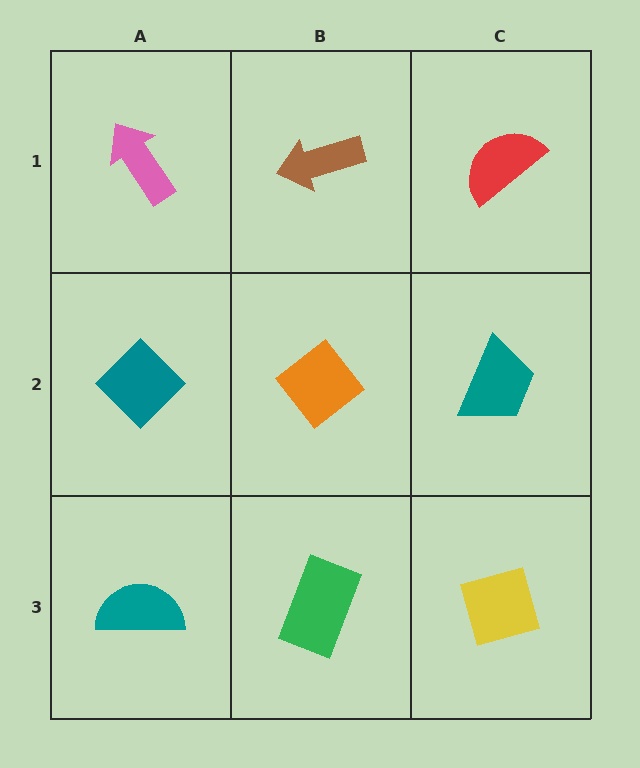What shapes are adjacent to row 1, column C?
A teal trapezoid (row 2, column C), a brown arrow (row 1, column B).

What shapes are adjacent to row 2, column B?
A brown arrow (row 1, column B), a green rectangle (row 3, column B), a teal diamond (row 2, column A), a teal trapezoid (row 2, column C).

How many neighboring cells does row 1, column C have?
2.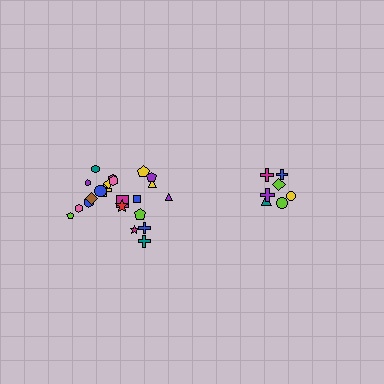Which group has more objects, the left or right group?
The left group.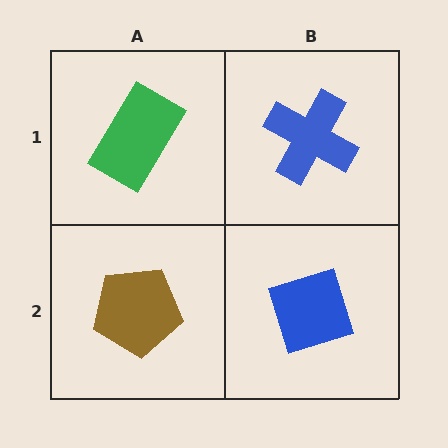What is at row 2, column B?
A blue diamond.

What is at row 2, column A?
A brown pentagon.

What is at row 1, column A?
A green rectangle.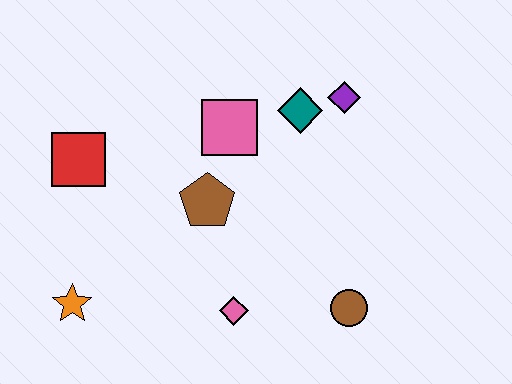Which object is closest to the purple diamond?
The teal diamond is closest to the purple diamond.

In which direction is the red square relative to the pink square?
The red square is to the left of the pink square.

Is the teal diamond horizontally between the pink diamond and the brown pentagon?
No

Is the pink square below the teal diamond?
Yes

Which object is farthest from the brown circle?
The red square is farthest from the brown circle.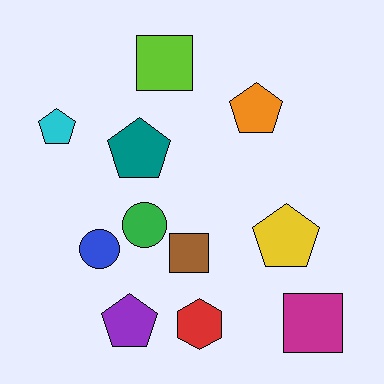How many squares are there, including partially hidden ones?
There are 3 squares.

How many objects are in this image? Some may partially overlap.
There are 11 objects.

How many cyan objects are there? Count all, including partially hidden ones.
There is 1 cyan object.